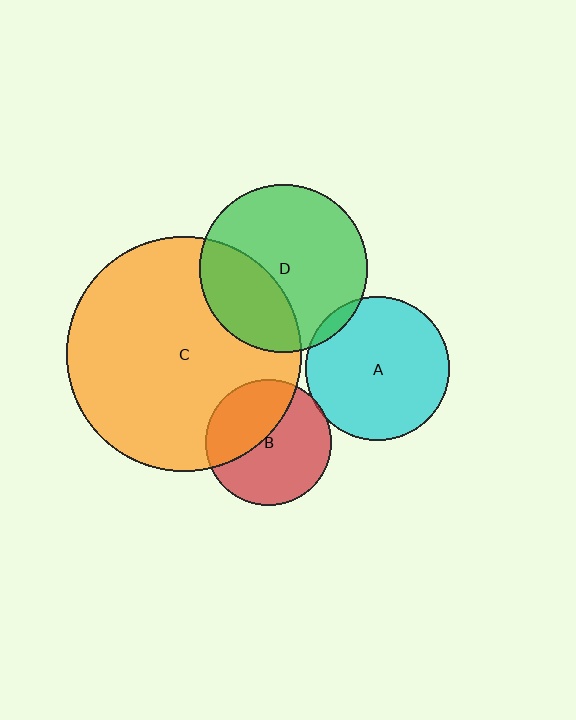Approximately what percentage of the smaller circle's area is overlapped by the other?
Approximately 40%.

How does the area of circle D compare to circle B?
Approximately 1.8 times.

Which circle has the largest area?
Circle C (orange).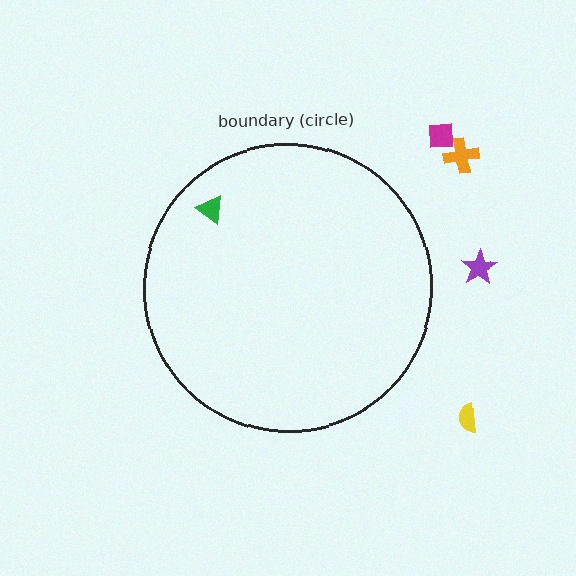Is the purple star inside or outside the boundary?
Outside.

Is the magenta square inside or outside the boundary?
Outside.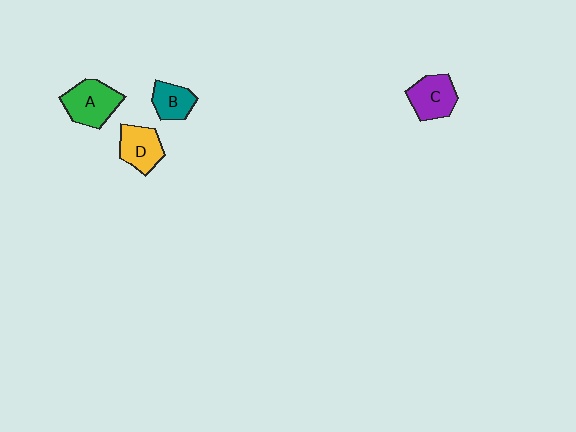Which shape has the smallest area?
Shape B (teal).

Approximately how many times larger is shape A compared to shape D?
Approximately 1.3 times.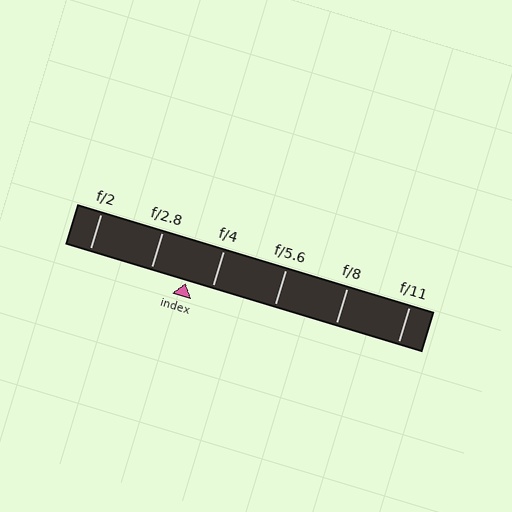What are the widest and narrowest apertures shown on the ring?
The widest aperture shown is f/2 and the narrowest is f/11.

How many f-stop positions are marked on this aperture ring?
There are 6 f-stop positions marked.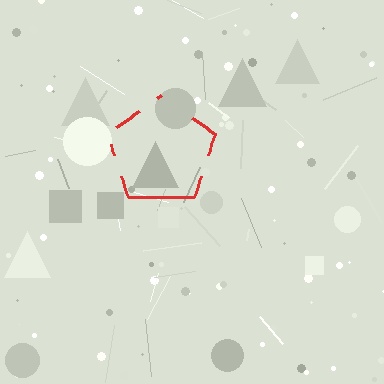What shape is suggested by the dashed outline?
The dashed outline suggests a pentagon.